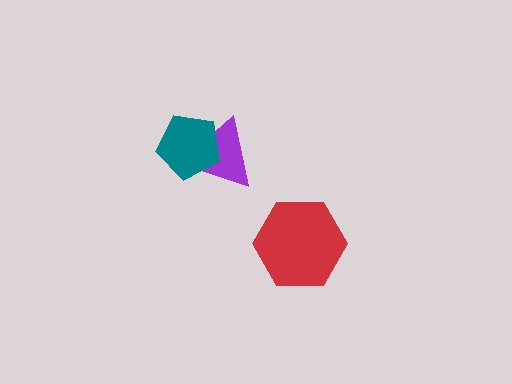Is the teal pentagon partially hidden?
No, no other shape covers it.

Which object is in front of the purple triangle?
The teal pentagon is in front of the purple triangle.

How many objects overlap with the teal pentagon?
1 object overlaps with the teal pentagon.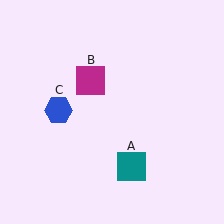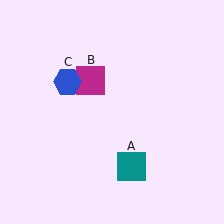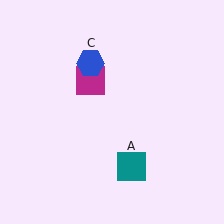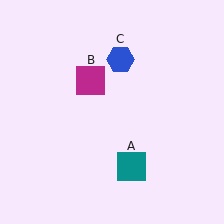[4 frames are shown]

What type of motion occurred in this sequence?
The blue hexagon (object C) rotated clockwise around the center of the scene.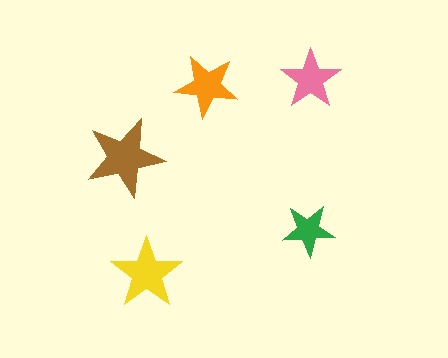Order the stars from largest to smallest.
the brown one, the yellow one, the orange one, the pink one, the green one.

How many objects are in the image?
There are 5 objects in the image.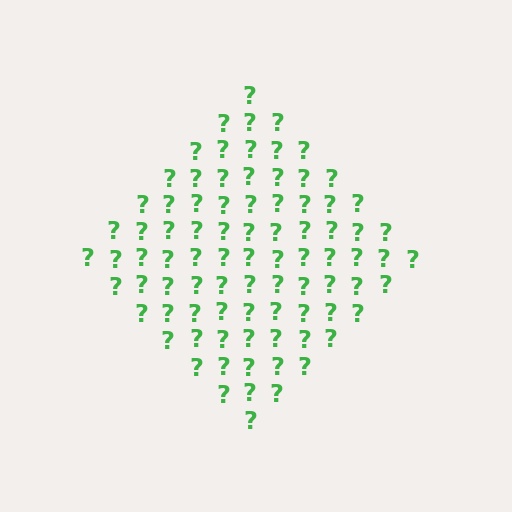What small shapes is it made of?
It is made of small question marks.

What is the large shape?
The large shape is a diamond.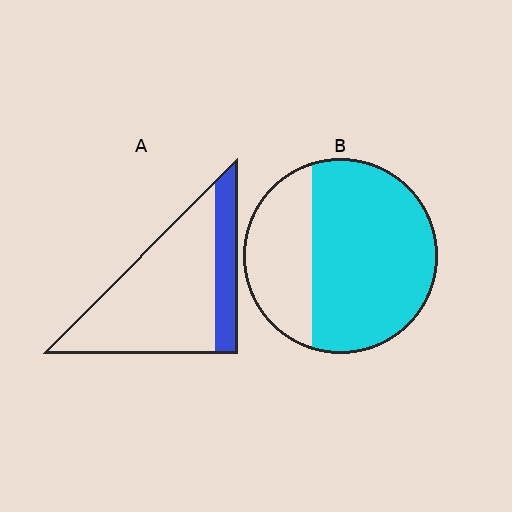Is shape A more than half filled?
No.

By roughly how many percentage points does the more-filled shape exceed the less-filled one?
By roughly 45 percentage points (B over A).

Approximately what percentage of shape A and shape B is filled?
A is approximately 20% and B is approximately 70%.